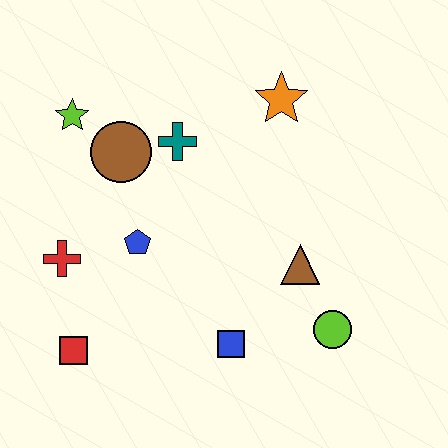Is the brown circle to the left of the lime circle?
Yes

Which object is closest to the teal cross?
The brown circle is closest to the teal cross.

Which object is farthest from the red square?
The orange star is farthest from the red square.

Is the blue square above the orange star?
No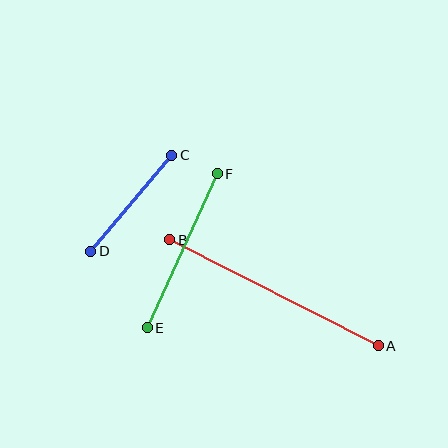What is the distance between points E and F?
The distance is approximately 169 pixels.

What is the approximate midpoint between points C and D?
The midpoint is at approximately (131, 203) pixels.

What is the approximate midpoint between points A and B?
The midpoint is at approximately (274, 293) pixels.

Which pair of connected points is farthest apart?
Points A and B are farthest apart.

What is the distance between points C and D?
The distance is approximately 126 pixels.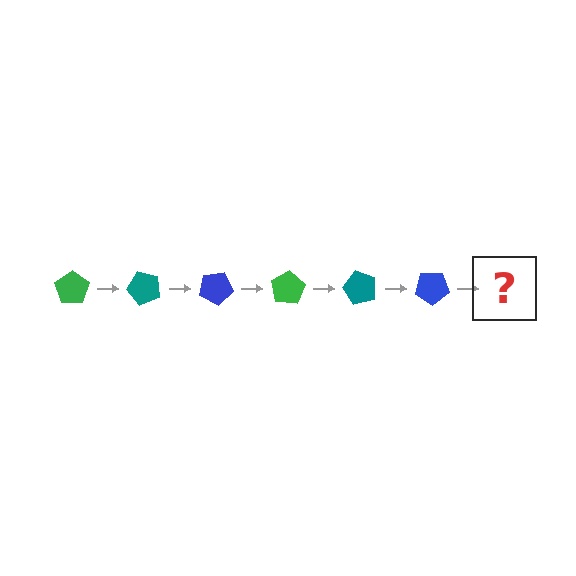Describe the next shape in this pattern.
It should be a green pentagon, rotated 300 degrees from the start.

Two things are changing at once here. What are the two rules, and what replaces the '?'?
The two rules are that it rotates 50 degrees each step and the color cycles through green, teal, and blue. The '?' should be a green pentagon, rotated 300 degrees from the start.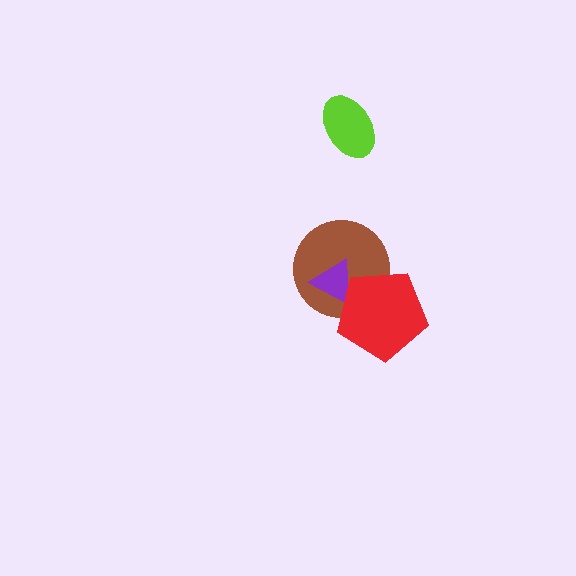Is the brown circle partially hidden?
Yes, it is partially covered by another shape.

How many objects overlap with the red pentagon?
2 objects overlap with the red pentagon.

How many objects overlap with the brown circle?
2 objects overlap with the brown circle.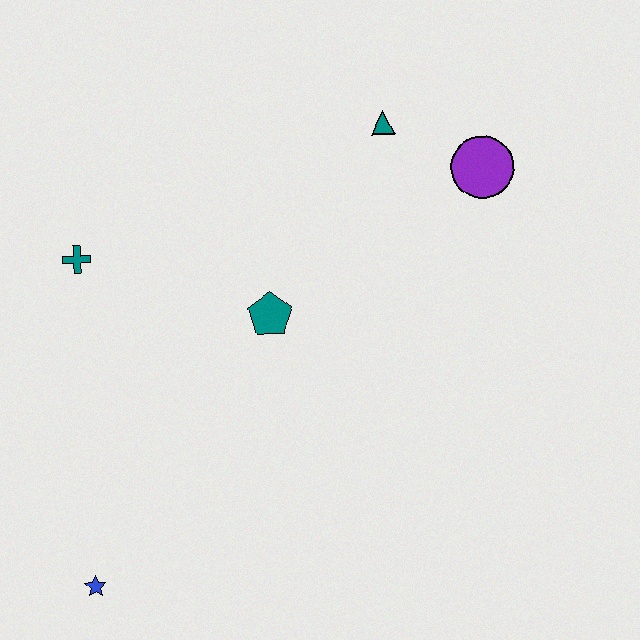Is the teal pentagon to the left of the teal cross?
No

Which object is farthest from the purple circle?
The blue star is farthest from the purple circle.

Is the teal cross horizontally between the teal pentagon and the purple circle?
No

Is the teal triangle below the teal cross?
No